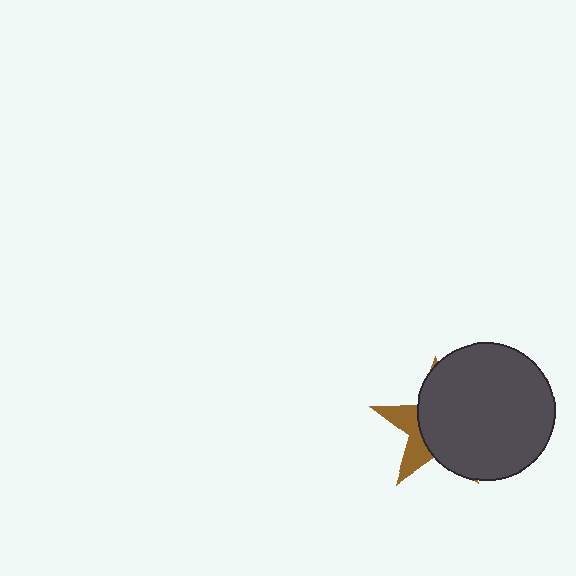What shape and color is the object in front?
The object in front is a dark gray circle.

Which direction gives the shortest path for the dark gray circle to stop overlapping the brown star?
Moving right gives the shortest separation.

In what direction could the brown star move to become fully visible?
The brown star could move left. That would shift it out from behind the dark gray circle entirely.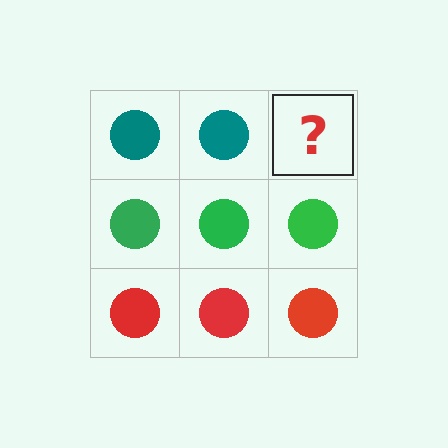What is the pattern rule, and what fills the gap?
The rule is that each row has a consistent color. The gap should be filled with a teal circle.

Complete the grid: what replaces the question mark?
The question mark should be replaced with a teal circle.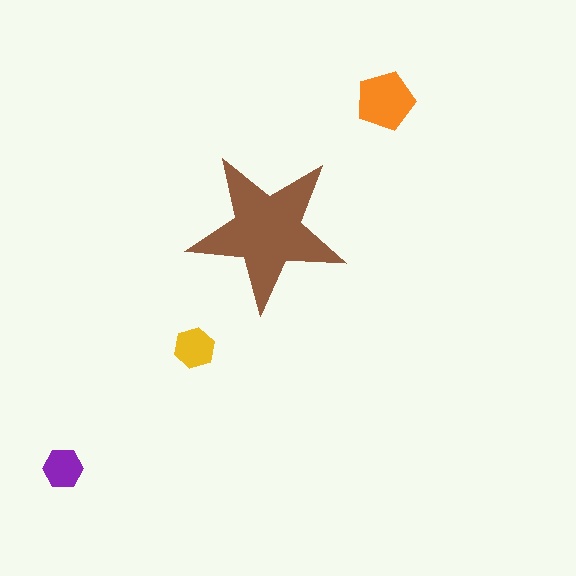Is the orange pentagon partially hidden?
No, the orange pentagon is fully visible.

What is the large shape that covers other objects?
A brown star.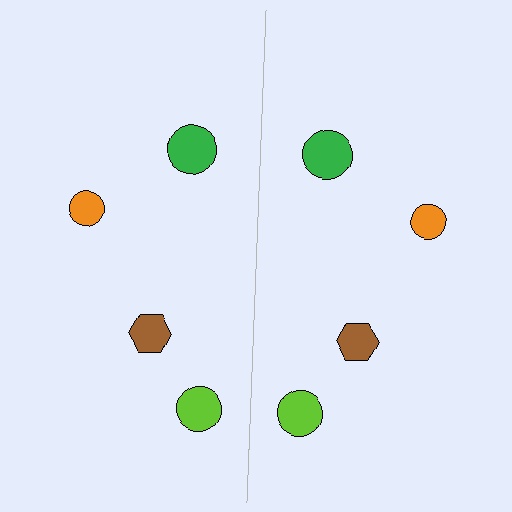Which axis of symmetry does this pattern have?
The pattern has a vertical axis of symmetry running through the center of the image.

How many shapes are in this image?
There are 8 shapes in this image.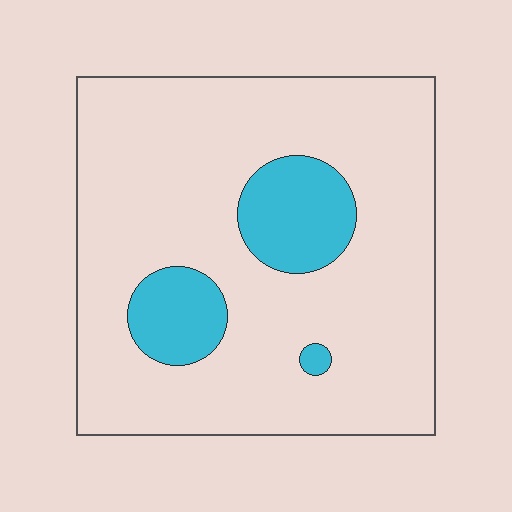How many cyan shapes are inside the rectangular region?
3.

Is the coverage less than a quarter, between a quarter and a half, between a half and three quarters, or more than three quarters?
Less than a quarter.